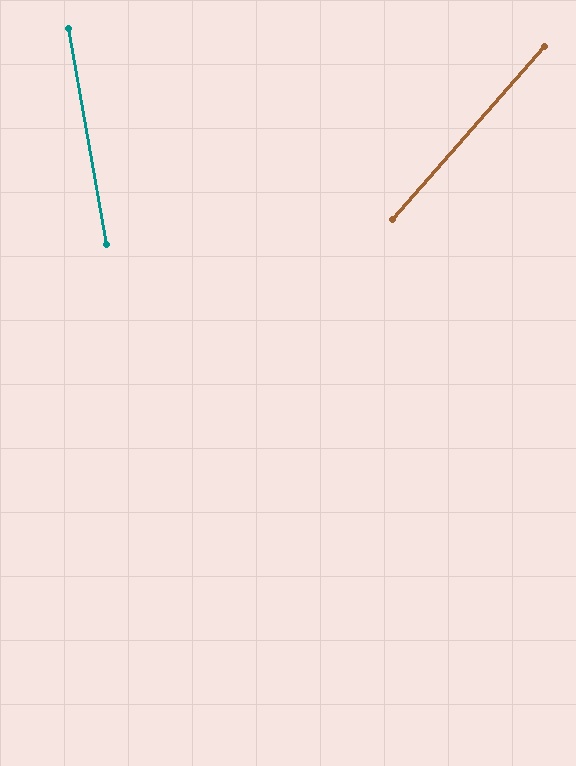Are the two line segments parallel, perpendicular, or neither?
Neither parallel nor perpendicular — they differ by about 51°.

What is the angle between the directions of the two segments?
Approximately 51 degrees.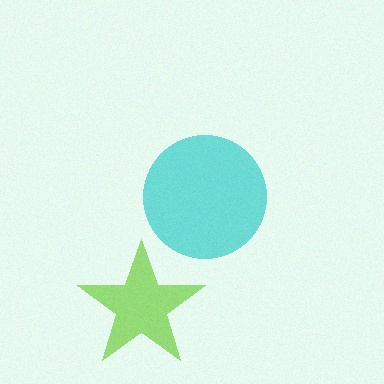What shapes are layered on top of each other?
The layered shapes are: a lime star, a cyan circle.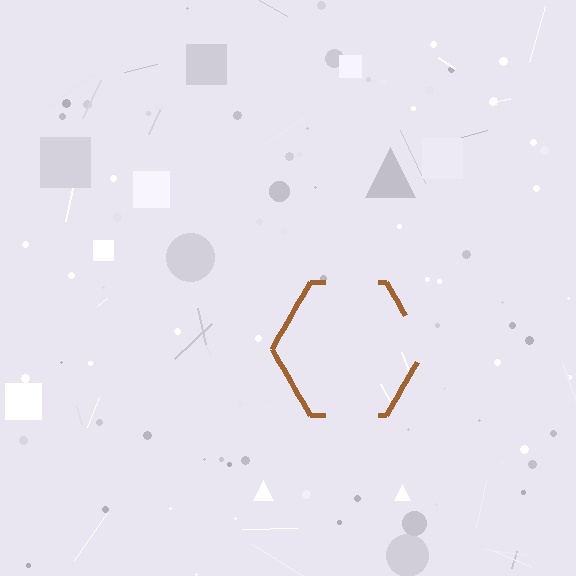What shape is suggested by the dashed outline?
The dashed outline suggests a hexagon.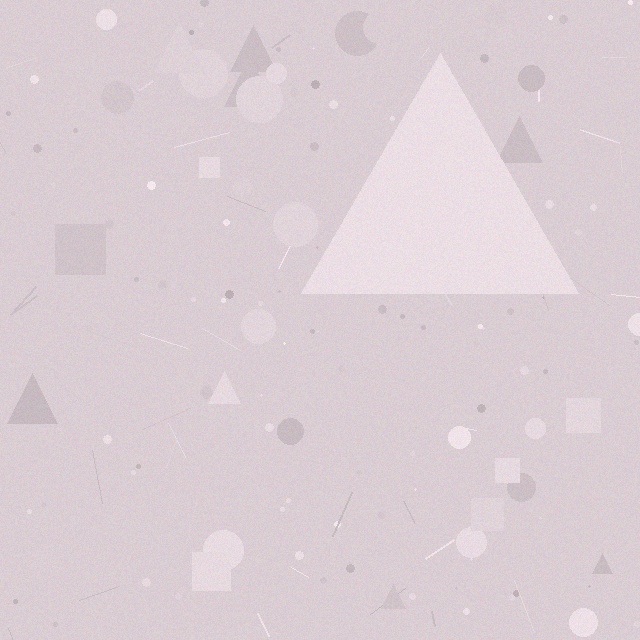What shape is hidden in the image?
A triangle is hidden in the image.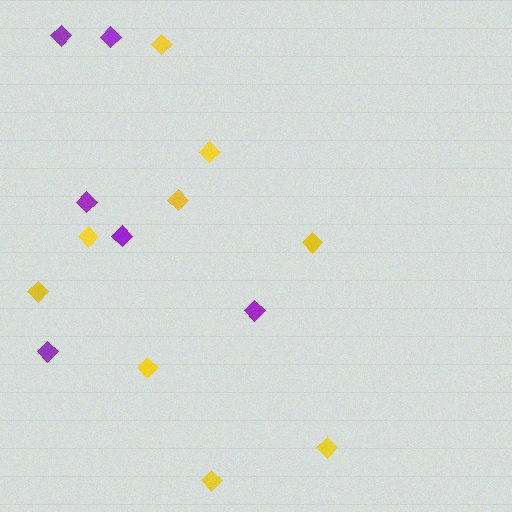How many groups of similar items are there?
There are 2 groups: one group of purple diamonds (6) and one group of yellow diamonds (9).